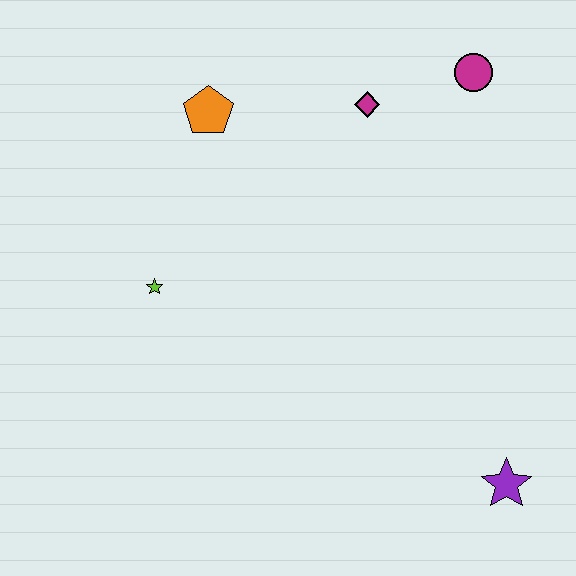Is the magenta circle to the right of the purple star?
No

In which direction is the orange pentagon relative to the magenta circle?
The orange pentagon is to the left of the magenta circle.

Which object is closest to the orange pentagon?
The magenta diamond is closest to the orange pentagon.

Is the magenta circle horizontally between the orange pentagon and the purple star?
Yes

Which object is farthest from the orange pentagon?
The purple star is farthest from the orange pentagon.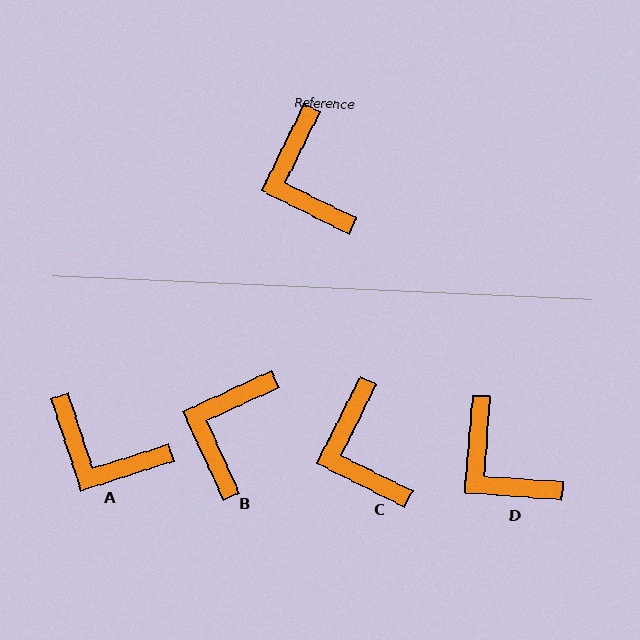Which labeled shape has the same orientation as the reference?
C.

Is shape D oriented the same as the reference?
No, it is off by about 22 degrees.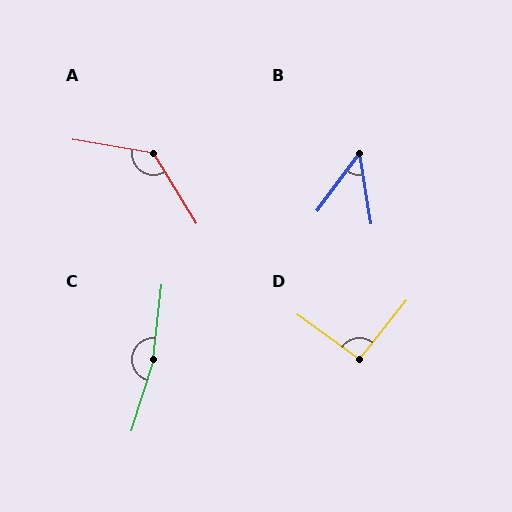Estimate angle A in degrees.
Approximately 131 degrees.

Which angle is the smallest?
B, at approximately 45 degrees.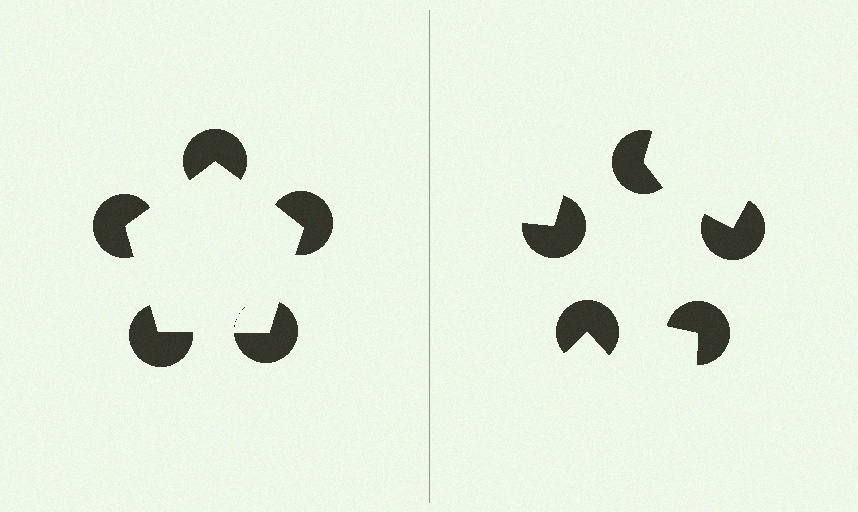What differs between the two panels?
The pac-man discs are positioned identically on both sides; only the wedge orientations differ. On the left they align to a pentagon; on the right they are misaligned.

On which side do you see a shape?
An illusory pentagon appears on the left side. On the right side the wedge cuts are rotated, so no coherent shape forms.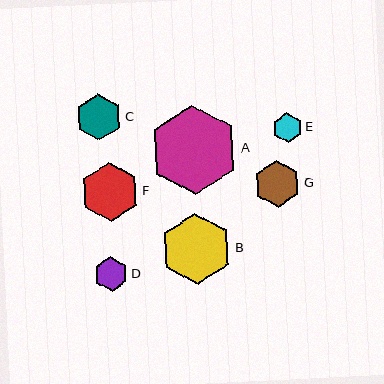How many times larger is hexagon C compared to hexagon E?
Hexagon C is approximately 1.6 times the size of hexagon E.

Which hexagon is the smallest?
Hexagon E is the smallest with a size of approximately 29 pixels.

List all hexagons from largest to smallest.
From largest to smallest: A, B, F, G, C, D, E.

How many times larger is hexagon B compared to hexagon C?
Hexagon B is approximately 1.5 times the size of hexagon C.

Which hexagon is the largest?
Hexagon A is the largest with a size of approximately 89 pixels.